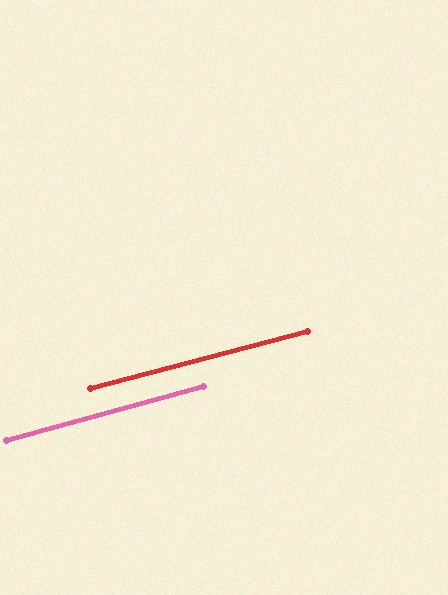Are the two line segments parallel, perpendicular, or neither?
Parallel — their directions differ by only 0.8°.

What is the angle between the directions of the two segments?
Approximately 1 degree.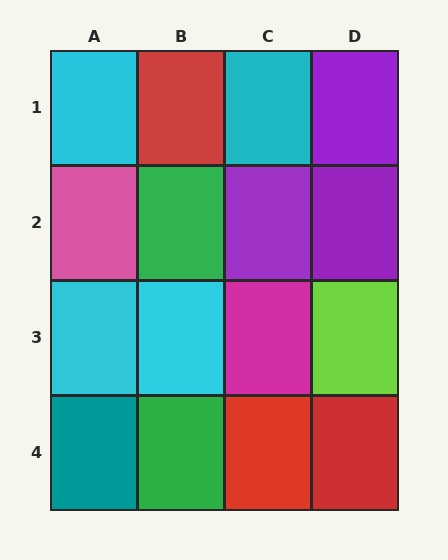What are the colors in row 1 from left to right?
Cyan, red, cyan, purple.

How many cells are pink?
1 cell is pink.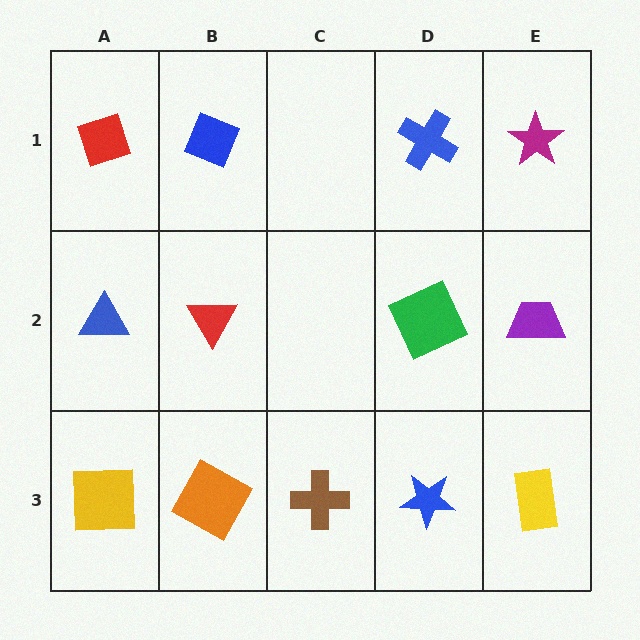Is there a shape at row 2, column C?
No, that cell is empty.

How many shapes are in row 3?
5 shapes.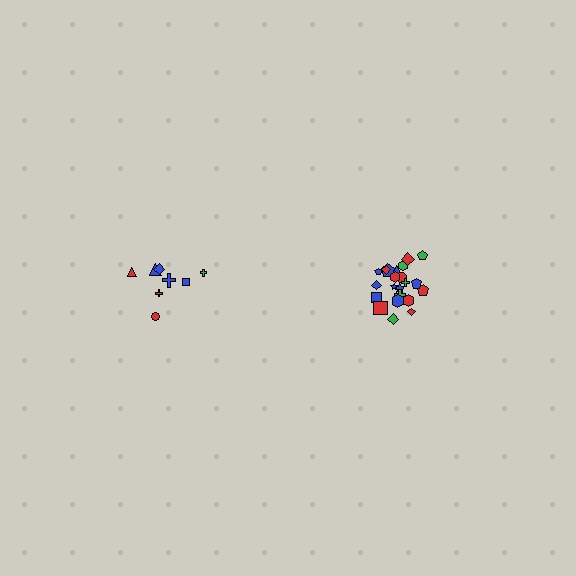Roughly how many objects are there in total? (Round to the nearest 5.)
Roughly 30 objects in total.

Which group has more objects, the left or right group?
The right group.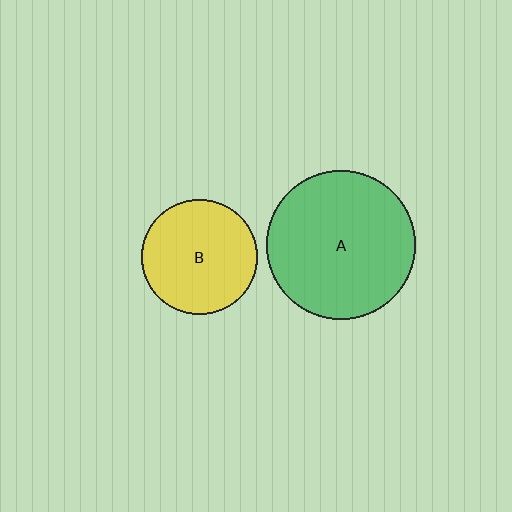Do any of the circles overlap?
No, none of the circles overlap.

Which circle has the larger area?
Circle A (green).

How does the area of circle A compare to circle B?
Approximately 1.7 times.